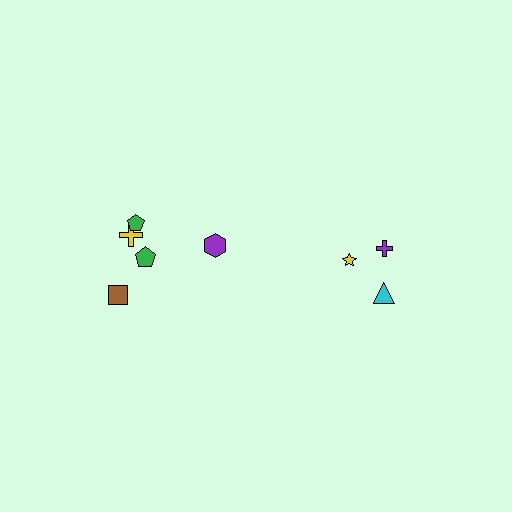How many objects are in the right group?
There are 3 objects.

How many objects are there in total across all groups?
There are 8 objects.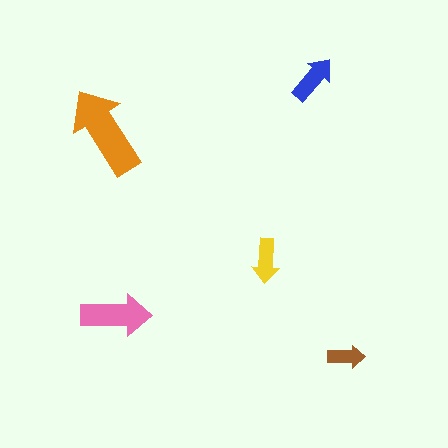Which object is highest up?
The blue arrow is topmost.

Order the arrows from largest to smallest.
the orange one, the pink one, the blue one, the yellow one, the brown one.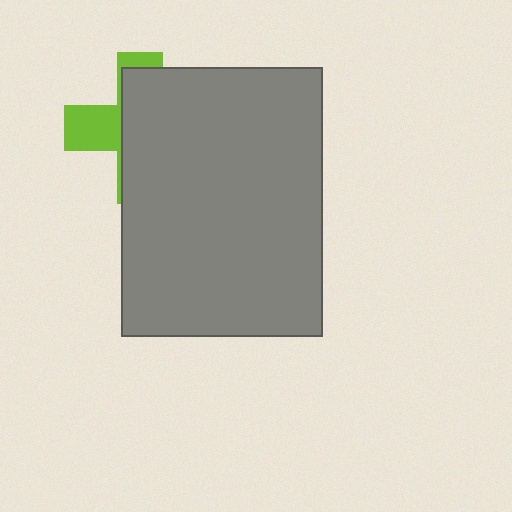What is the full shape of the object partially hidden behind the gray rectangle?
The partially hidden object is a lime cross.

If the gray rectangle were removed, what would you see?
You would see the complete lime cross.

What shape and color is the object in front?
The object in front is a gray rectangle.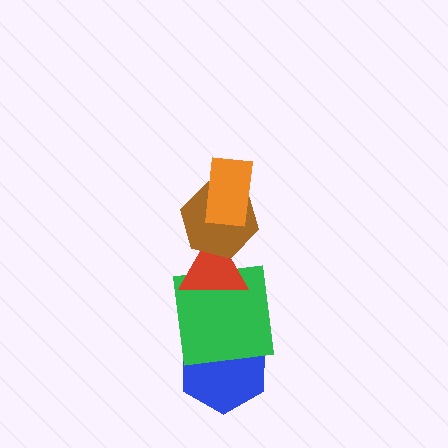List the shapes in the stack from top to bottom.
From top to bottom: the orange rectangle, the brown hexagon, the red triangle, the green square, the blue hexagon.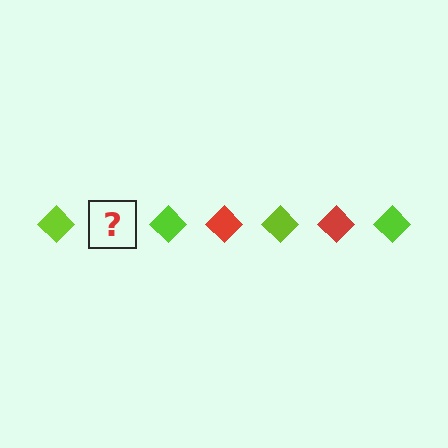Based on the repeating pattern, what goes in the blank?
The blank should be a red diamond.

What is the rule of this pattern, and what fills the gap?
The rule is that the pattern cycles through lime, red diamonds. The gap should be filled with a red diamond.